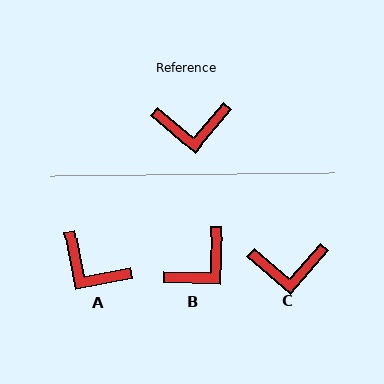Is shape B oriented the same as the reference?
No, it is off by about 39 degrees.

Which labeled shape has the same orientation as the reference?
C.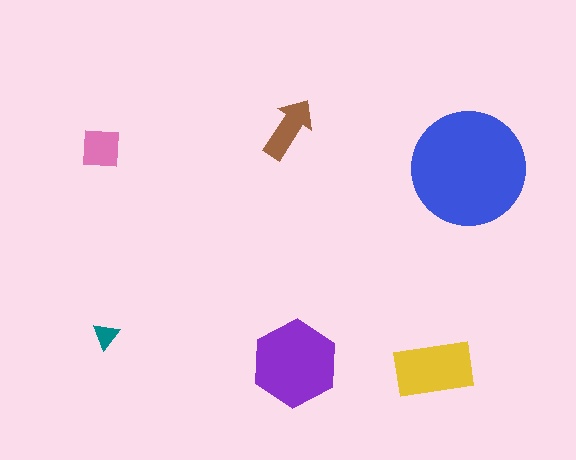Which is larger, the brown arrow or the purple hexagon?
The purple hexagon.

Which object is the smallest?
The teal triangle.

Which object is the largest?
The blue circle.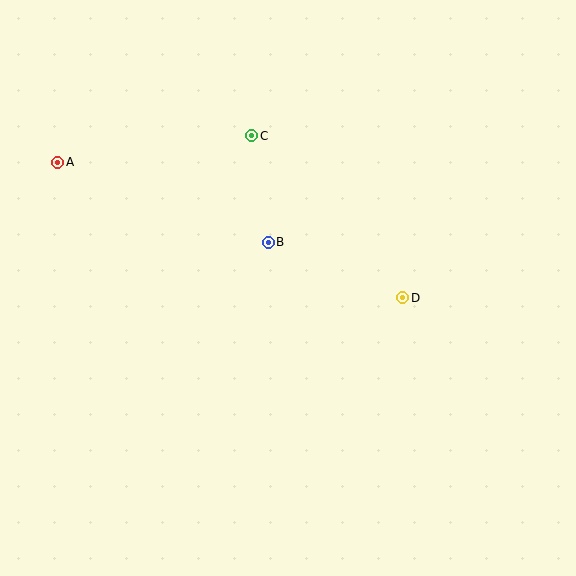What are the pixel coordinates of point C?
Point C is at (252, 136).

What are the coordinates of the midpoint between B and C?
The midpoint between B and C is at (260, 189).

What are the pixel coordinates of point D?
Point D is at (403, 298).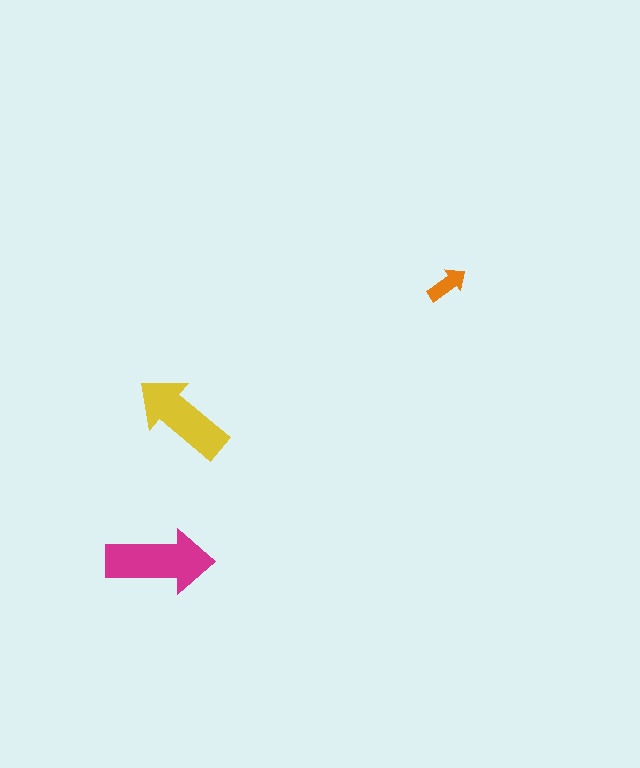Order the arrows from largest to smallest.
the magenta one, the yellow one, the orange one.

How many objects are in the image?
There are 3 objects in the image.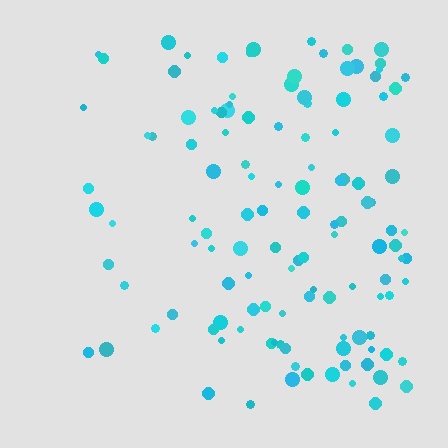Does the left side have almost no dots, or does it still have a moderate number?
Still a moderate number, just noticeably fewer than the right.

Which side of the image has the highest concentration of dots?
The right.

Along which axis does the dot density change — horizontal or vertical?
Horizontal.